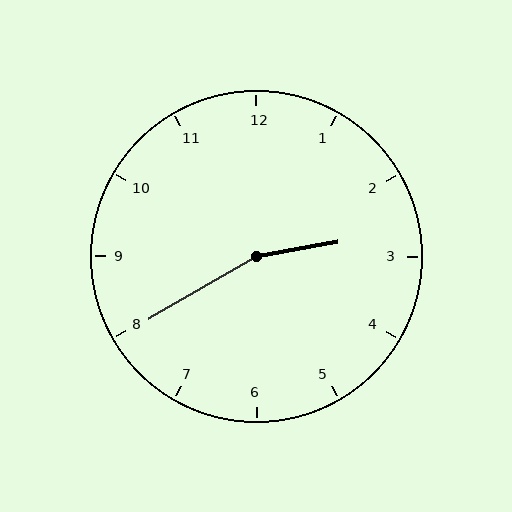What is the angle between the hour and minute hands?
Approximately 160 degrees.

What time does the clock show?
2:40.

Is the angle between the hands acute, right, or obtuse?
It is obtuse.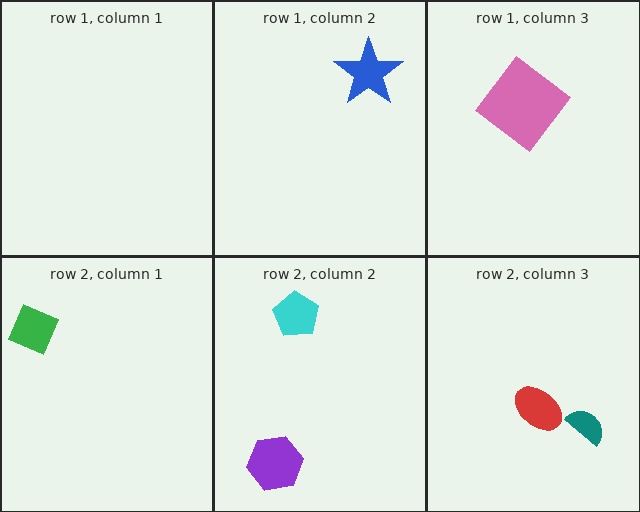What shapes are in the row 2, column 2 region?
The purple hexagon, the cyan pentagon.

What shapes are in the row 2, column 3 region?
The red ellipse, the teal semicircle.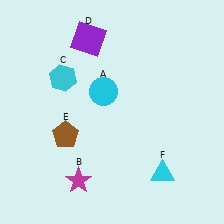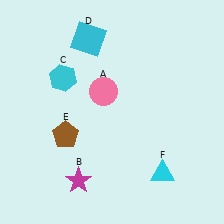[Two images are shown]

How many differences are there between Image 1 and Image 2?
There are 2 differences between the two images.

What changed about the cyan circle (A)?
In Image 1, A is cyan. In Image 2, it changed to pink.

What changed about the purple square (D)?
In Image 1, D is purple. In Image 2, it changed to cyan.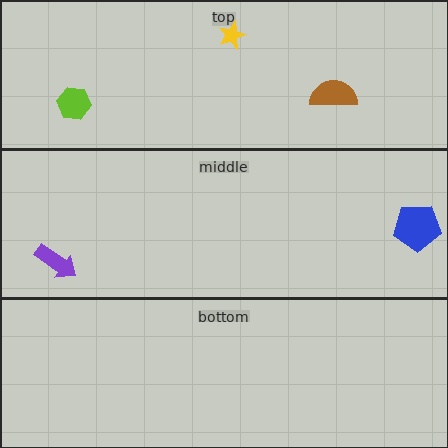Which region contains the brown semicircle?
The top region.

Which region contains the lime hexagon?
The top region.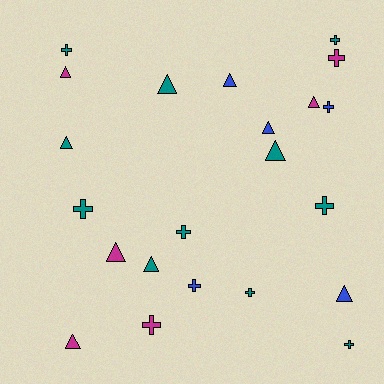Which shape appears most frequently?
Cross, with 11 objects.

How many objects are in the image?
There are 22 objects.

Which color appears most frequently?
Teal, with 11 objects.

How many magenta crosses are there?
There are 2 magenta crosses.